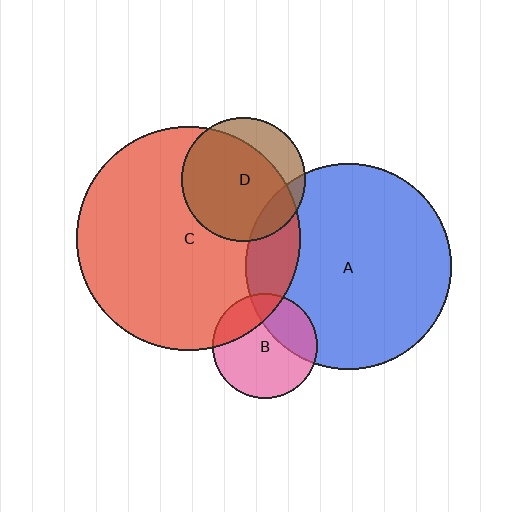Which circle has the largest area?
Circle C (red).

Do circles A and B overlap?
Yes.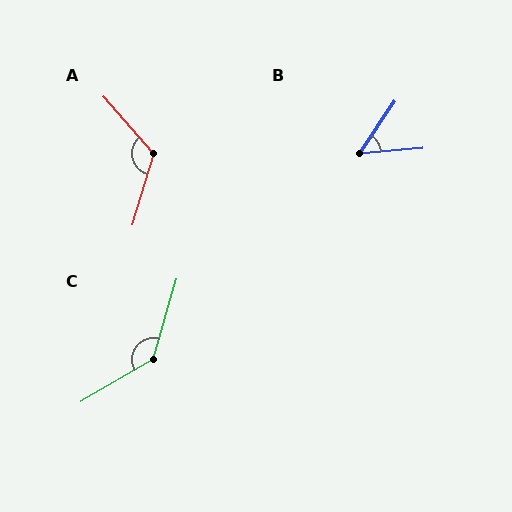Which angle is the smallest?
B, at approximately 52 degrees.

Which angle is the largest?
C, at approximately 137 degrees.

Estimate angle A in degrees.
Approximately 122 degrees.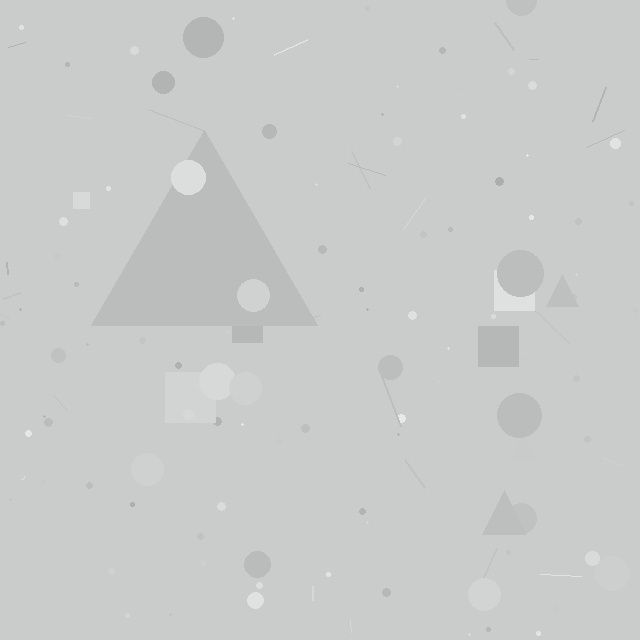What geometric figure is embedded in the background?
A triangle is embedded in the background.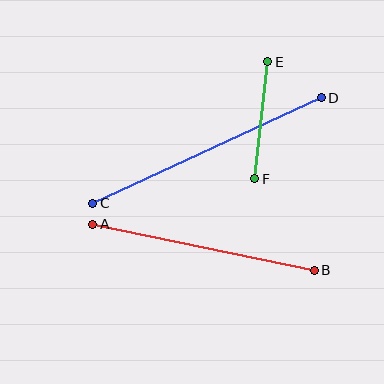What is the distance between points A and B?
The distance is approximately 226 pixels.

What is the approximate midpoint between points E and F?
The midpoint is at approximately (261, 120) pixels.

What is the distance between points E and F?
The distance is approximately 118 pixels.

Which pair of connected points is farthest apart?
Points C and D are farthest apart.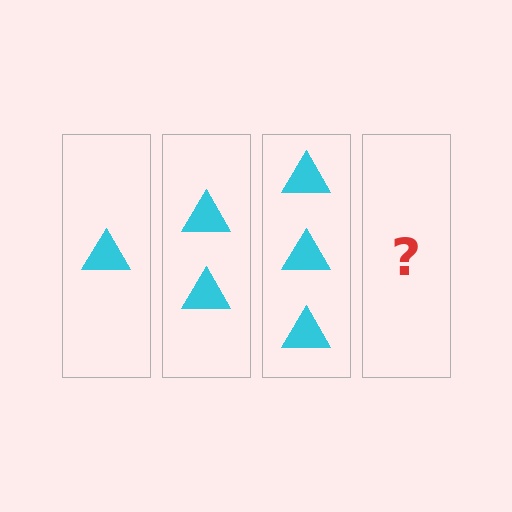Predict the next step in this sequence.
The next step is 4 triangles.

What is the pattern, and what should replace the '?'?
The pattern is that each step adds one more triangle. The '?' should be 4 triangles.